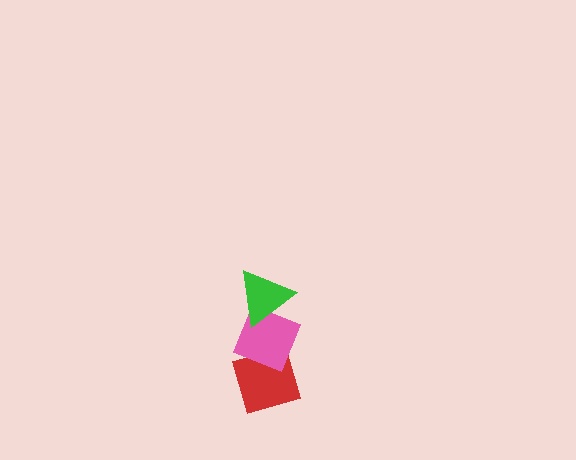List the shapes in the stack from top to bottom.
From top to bottom: the green triangle, the pink diamond, the red diamond.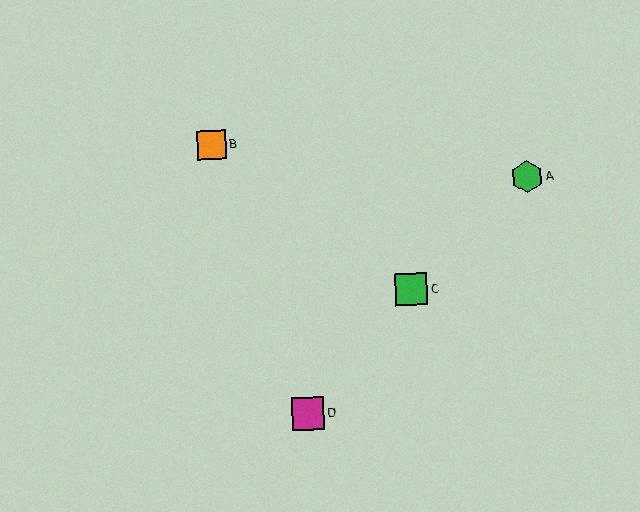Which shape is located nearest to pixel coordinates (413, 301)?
The green square (labeled C) at (411, 290) is nearest to that location.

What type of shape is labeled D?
Shape D is a magenta square.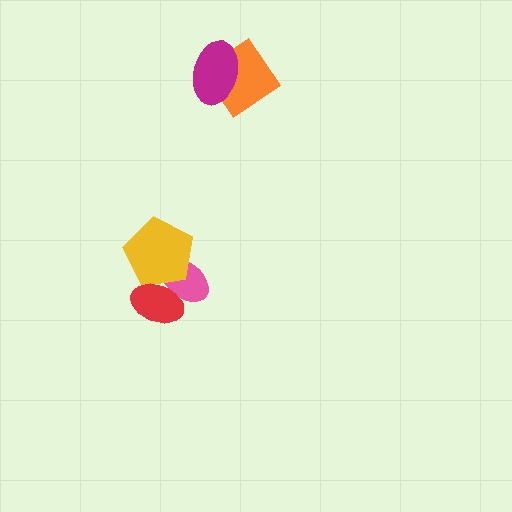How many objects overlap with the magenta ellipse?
1 object overlaps with the magenta ellipse.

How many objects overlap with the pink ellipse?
2 objects overlap with the pink ellipse.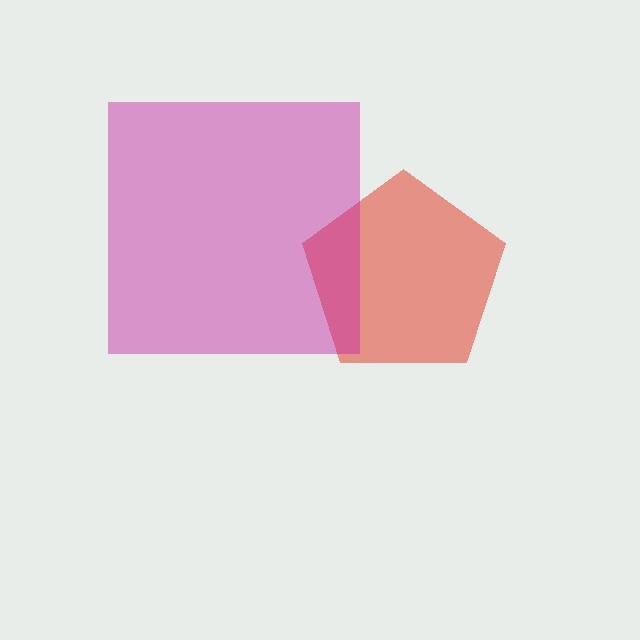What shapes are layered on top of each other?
The layered shapes are: a red pentagon, a magenta square.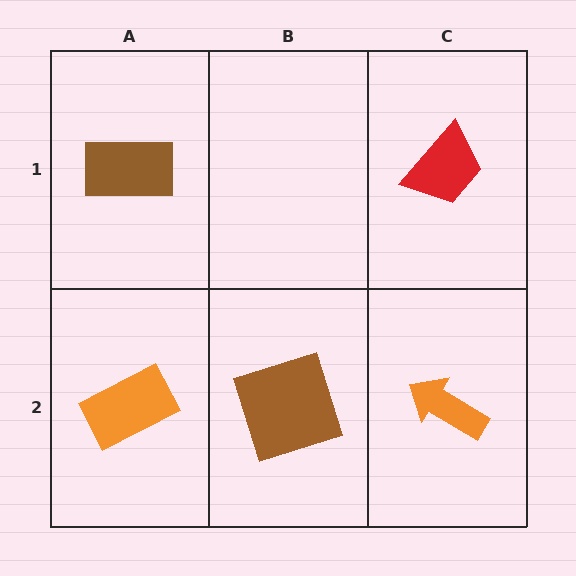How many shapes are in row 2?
3 shapes.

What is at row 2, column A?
An orange rectangle.